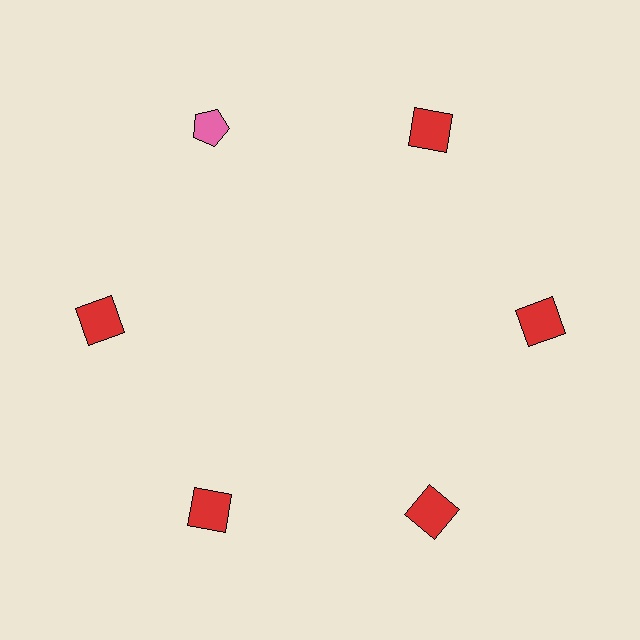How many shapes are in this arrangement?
There are 6 shapes arranged in a ring pattern.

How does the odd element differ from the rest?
It differs in both color (pink instead of red) and shape (pentagon instead of square).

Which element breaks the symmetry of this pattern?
The pink pentagon at roughly the 11 o'clock position breaks the symmetry. All other shapes are red squares.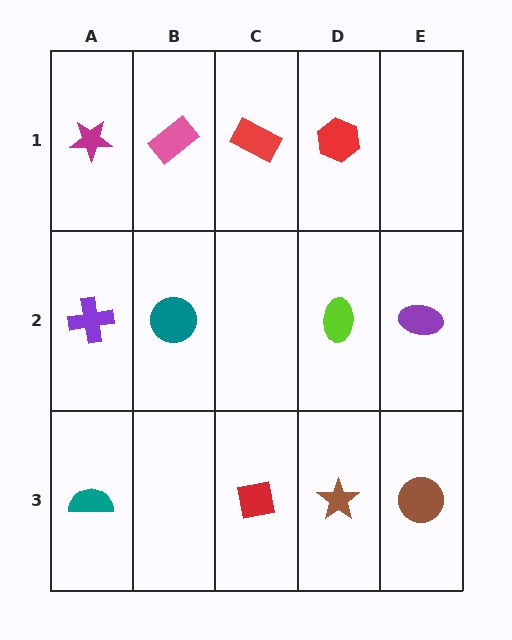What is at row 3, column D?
A brown star.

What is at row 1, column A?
A magenta star.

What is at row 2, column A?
A purple cross.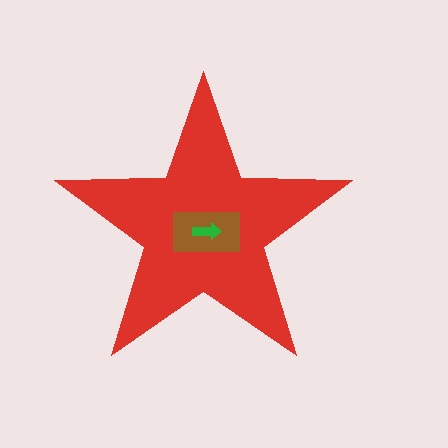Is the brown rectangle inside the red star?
Yes.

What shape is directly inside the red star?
The brown rectangle.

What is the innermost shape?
The green arrow.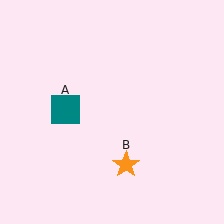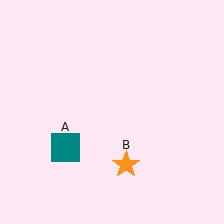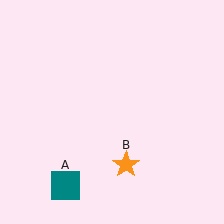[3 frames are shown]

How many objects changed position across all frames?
1 object changed position: teal square (object A).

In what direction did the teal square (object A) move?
The teal square (object A) moved down.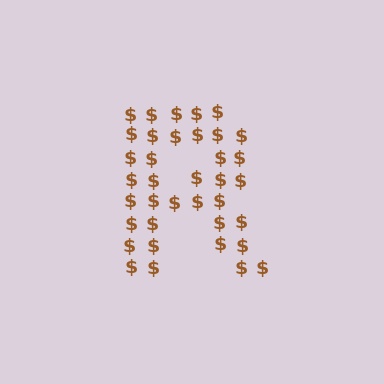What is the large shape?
The large shape is the letter R.